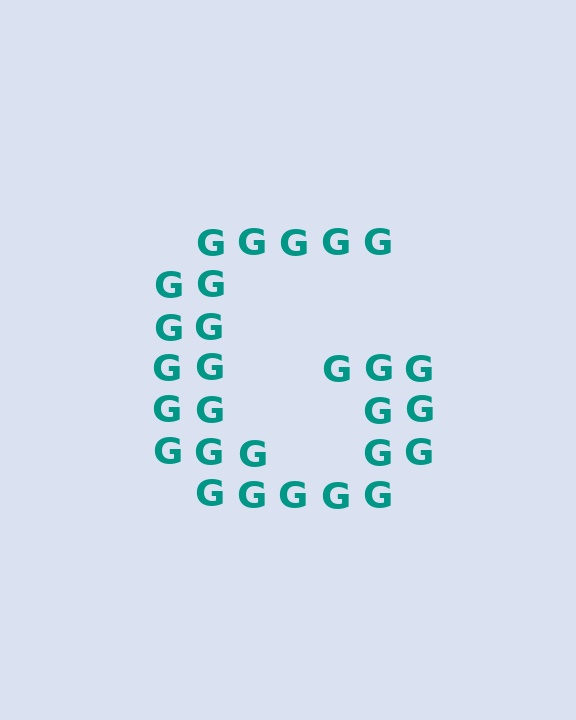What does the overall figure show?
The overall figure shows the letter G.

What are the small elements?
The small elements are letter G's.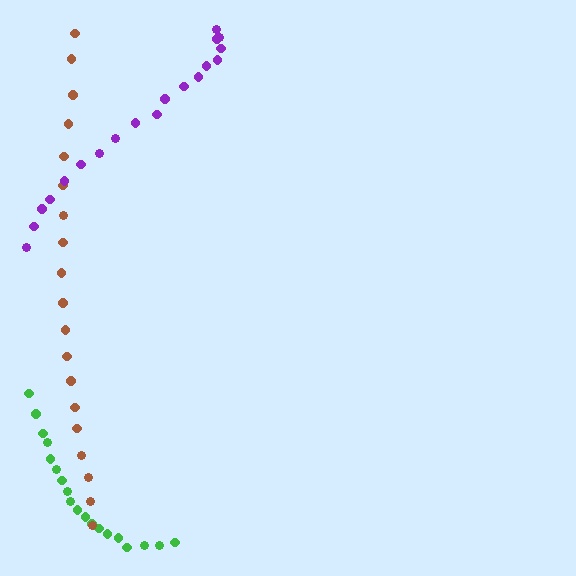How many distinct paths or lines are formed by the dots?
There are 3 distinct paths.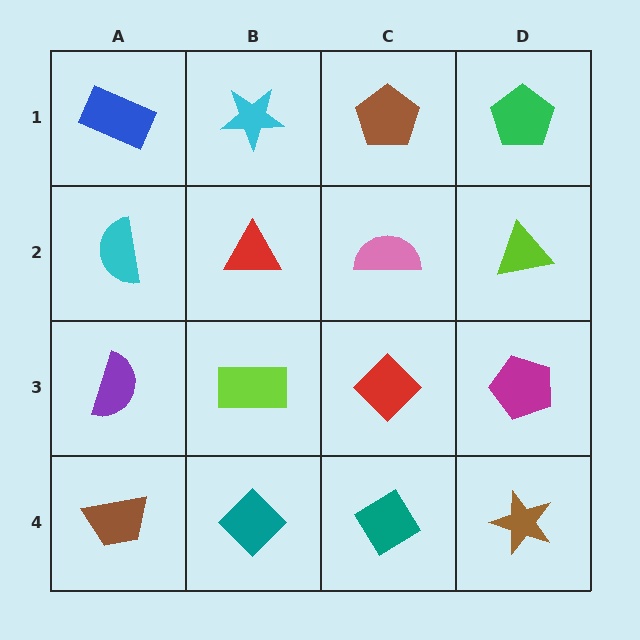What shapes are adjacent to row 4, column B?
A lime rectangle (row 3, column B), a brown trapezoid (row 4, column A), a teal diamond (row 4, column C).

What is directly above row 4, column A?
A purple semicircle.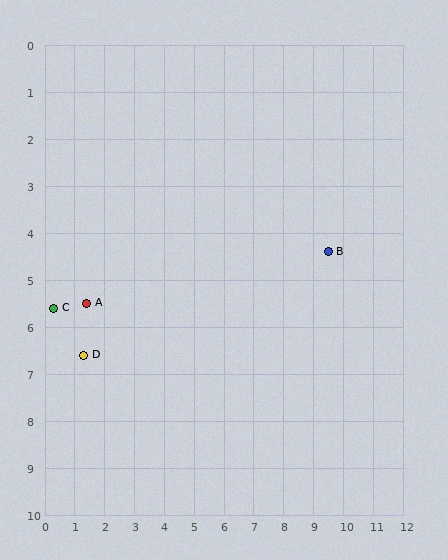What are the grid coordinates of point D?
Point D is at approximately (1.3, 6.6).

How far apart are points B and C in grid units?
Points B and C are about 9.3 grid units apart.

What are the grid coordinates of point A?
Point A is at approximately (1.4, 5.5).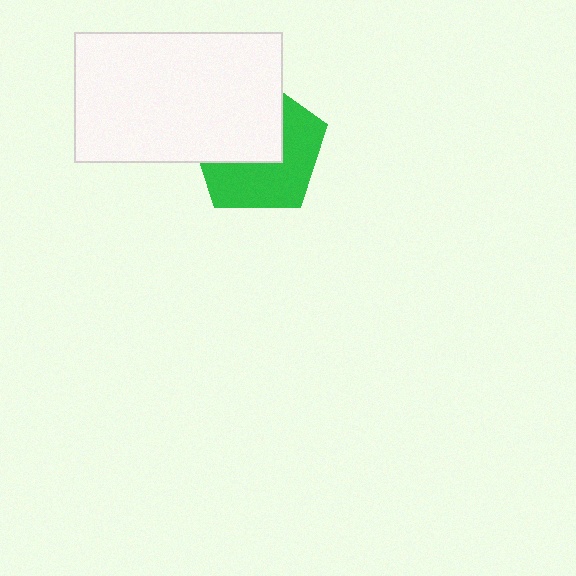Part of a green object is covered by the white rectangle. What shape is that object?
It is a pentagon.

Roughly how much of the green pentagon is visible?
About half of it is visible (roughly 51%).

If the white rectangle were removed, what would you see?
You would see the complete green pentagon.